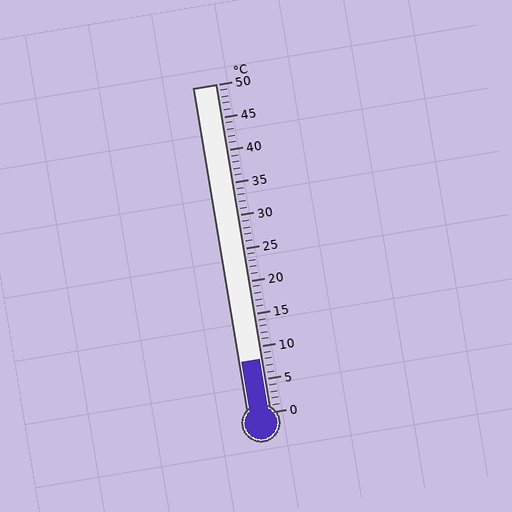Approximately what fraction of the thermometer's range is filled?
The thermometer is filled to approximately 15% of its range.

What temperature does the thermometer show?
The thermometer shows approximately 8°C.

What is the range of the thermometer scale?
The thermometer scale ranges from 0°C to 50°C.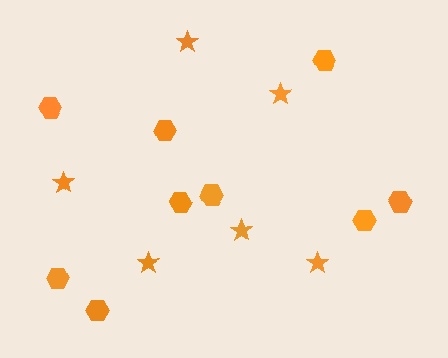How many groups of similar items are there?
There are 2 groups: one group of stars (6) and one group of hexagons (9).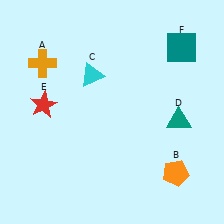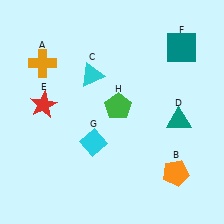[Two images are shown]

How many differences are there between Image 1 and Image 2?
There are 2 differences between the two images.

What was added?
A cyan diamond (G), a green pentagon (H) were added in Image 2.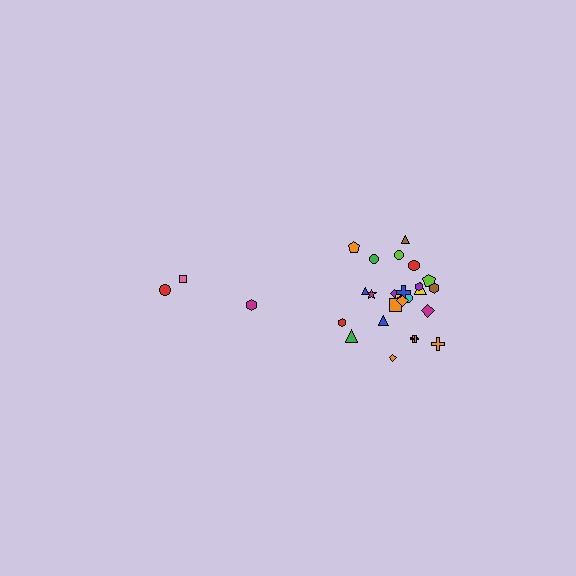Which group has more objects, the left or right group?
The right group.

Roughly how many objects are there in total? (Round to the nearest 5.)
Roughly 30 objects in total.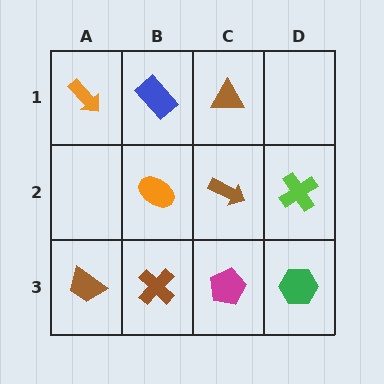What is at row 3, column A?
A brown trapezoid.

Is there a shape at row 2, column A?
No, that cell is empty.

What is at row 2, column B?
An orange ellipse.